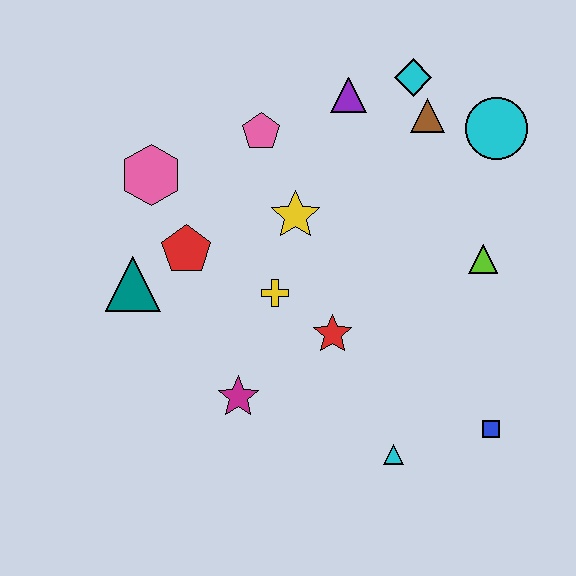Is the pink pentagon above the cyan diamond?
No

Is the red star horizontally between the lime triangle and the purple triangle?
No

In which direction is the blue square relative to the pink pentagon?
The blue square is below the pink pentagon.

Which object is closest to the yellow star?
The yellow cross is closest to the yellow star.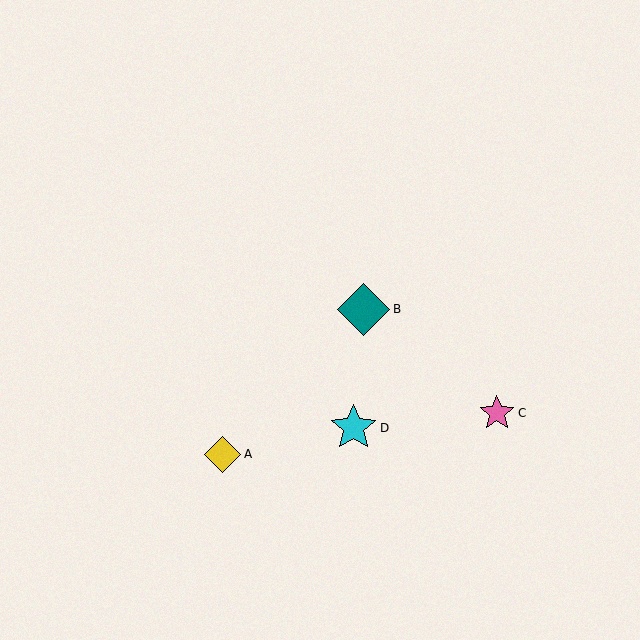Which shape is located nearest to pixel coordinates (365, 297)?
The teal diamond (labeled B) at (364, 309) is nearest to that location.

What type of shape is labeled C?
Shape C is a pink star.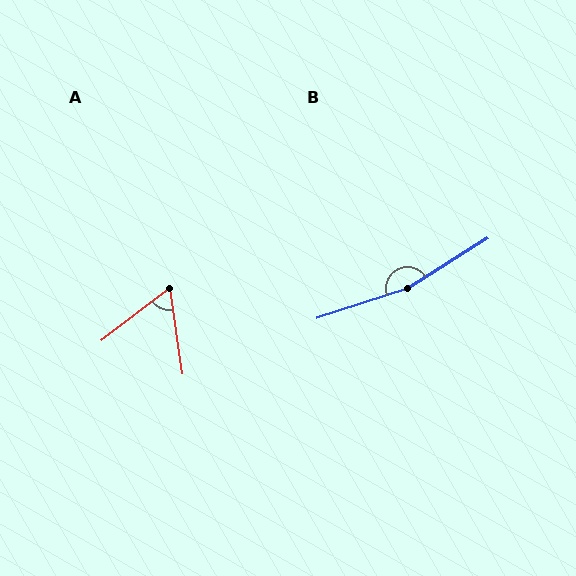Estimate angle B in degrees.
Approximately 166 degrees.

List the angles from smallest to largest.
A (61°), B (166°).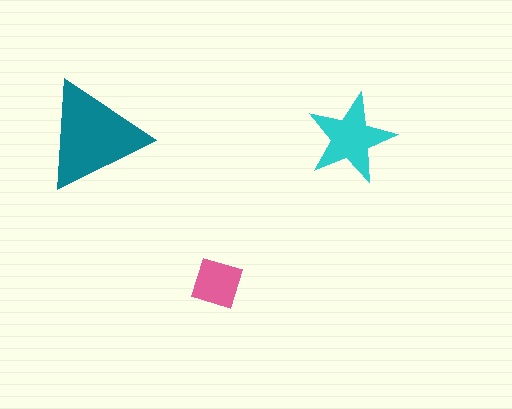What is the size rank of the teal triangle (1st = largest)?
1st.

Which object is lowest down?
The pink square is bottommost.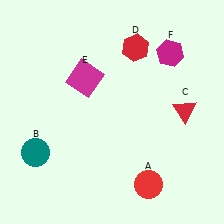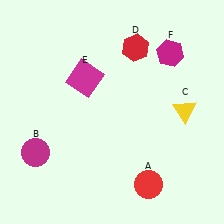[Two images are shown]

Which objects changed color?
B changed from teal to magenta. C changed from red to yellow.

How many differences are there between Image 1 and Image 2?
There are 2 differences between the two images.